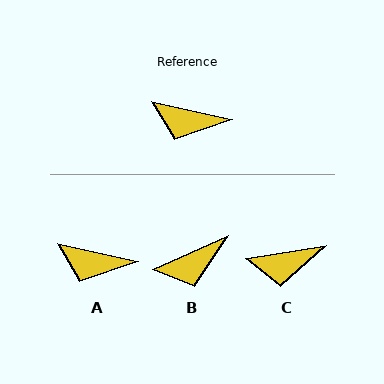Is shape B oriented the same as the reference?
No, it is off by about 37 degrees.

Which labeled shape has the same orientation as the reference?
A.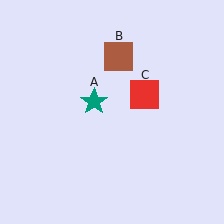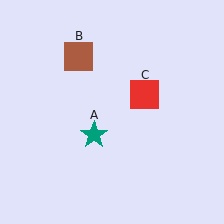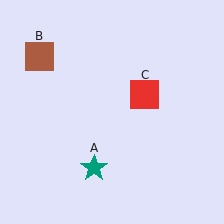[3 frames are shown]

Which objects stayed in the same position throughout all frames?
Red square (object C) remained stationary.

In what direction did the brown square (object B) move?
The brown square (object B) moved left.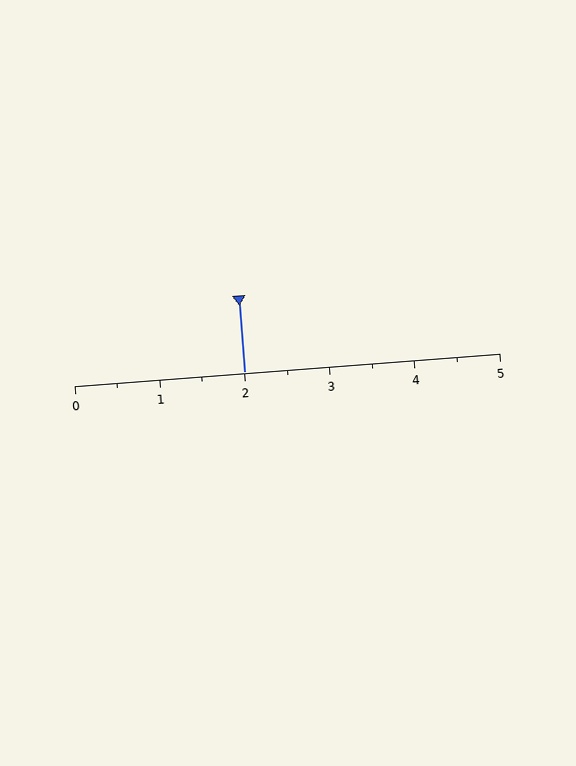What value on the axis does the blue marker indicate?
The marker indicates approximately 2.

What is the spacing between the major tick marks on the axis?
The major ticks are spaced 1 apart.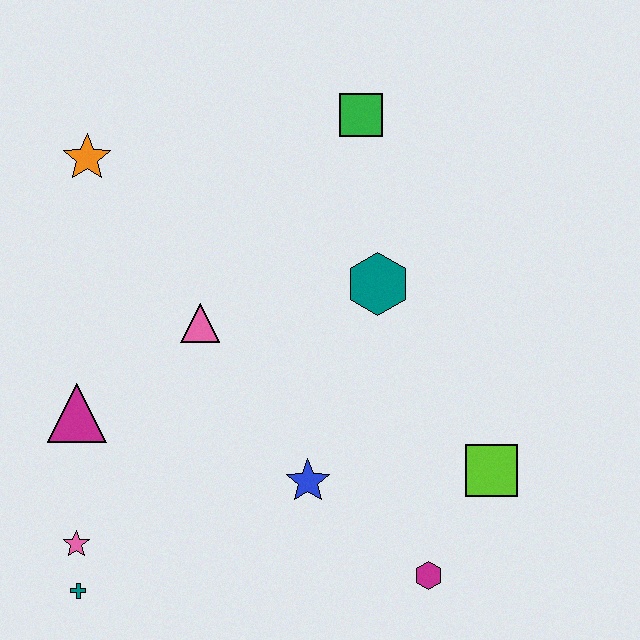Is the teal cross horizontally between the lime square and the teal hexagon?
No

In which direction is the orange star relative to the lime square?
The orange star is to the left of the lime square.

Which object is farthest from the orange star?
The magenta hexagon is farthest from the orange star.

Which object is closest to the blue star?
The magenta hexagon is closest to the blue star.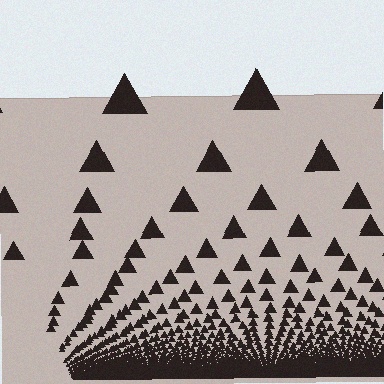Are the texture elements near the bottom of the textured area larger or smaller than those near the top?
Smaller. The gradient is inverted — elements near the bottom are smaller and denser.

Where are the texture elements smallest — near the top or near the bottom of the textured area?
Near the bottom.